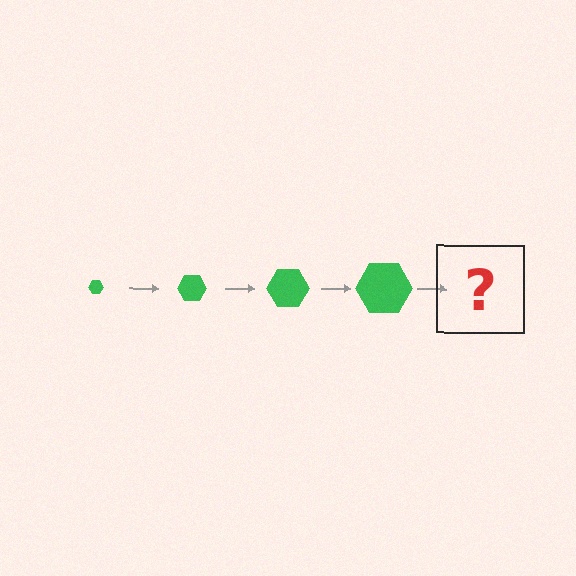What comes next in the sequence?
The next element should be a green hexagon, larger than the previous one.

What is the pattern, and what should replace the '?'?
The pattern is that the hexagon gets progressively larger each step. The '?' should be a green hexagon, larger than the previous one.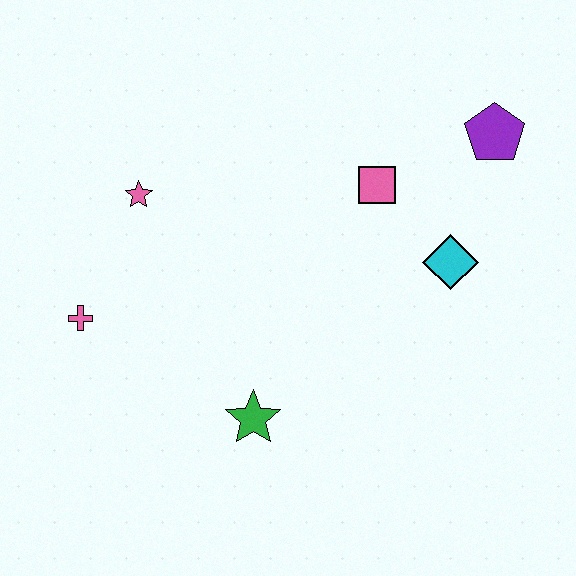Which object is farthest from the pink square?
The pink cross is farthest from the pink square.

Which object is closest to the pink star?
The pink cross is closest to the pink star.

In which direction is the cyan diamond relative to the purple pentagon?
The cyan diamond is below the purple pentagon.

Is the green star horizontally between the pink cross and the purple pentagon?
Yes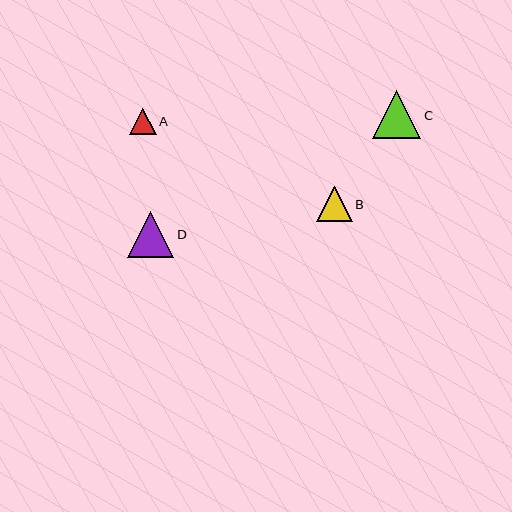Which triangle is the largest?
Triangle C is the largest with a size of approximately 48 pixels.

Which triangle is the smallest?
Triangle A is the smallest with a size of approximately 26 pixels.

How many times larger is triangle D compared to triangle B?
Triangle D is approximately 1.3 times the size of triangle B.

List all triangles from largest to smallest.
From largest to smallest: C, D, B, A.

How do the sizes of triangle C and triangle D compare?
Triangle C and triangle D are approximately the same size.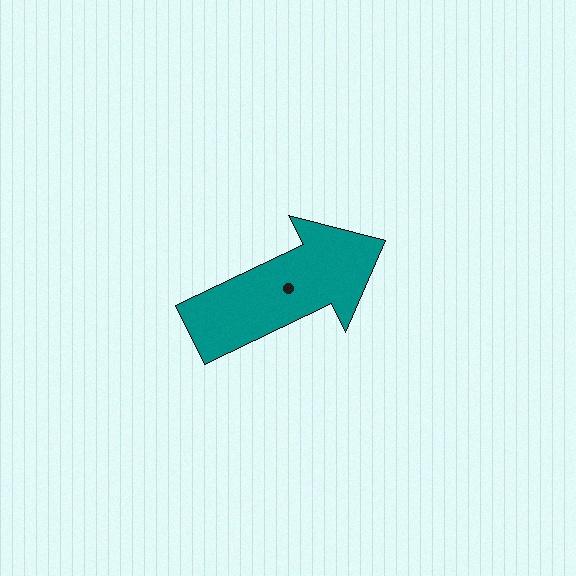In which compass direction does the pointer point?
Northeast.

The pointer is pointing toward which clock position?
Roughly 2 o'clock.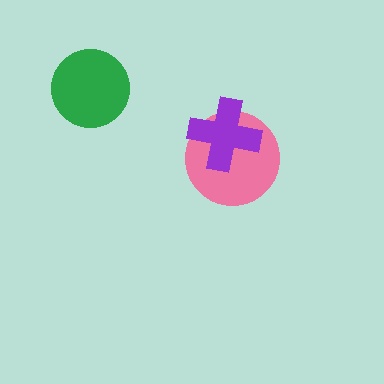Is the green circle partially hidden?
No, no other shape covers it.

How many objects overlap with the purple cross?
1 object overlaps with the purple cross.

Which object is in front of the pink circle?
The purple cross is in front of the pink circle.